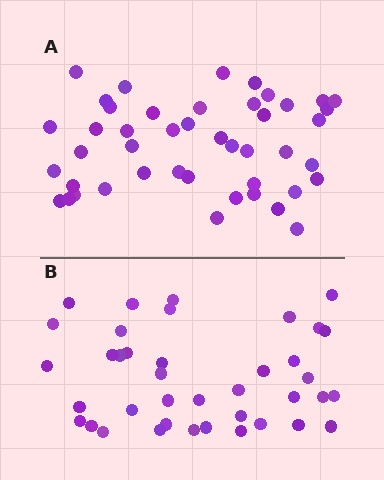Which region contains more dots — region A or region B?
Region A (the top region) has more dots.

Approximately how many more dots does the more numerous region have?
Region A has about 6 more dots than region B.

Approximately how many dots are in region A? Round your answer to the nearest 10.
About 40 dots. (The exact count is 45, which rounds to 40.)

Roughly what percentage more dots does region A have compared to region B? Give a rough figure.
About 15% more.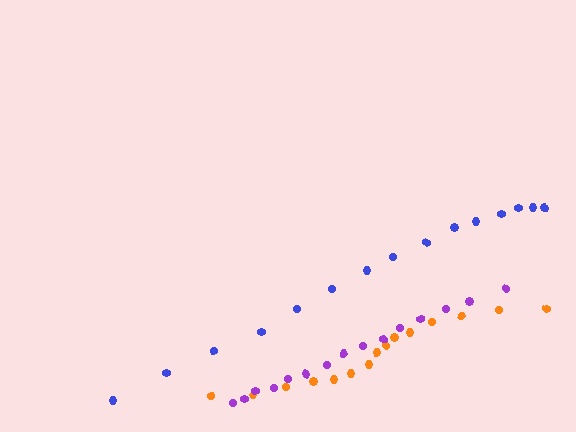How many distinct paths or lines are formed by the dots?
There are 3 distinct paths.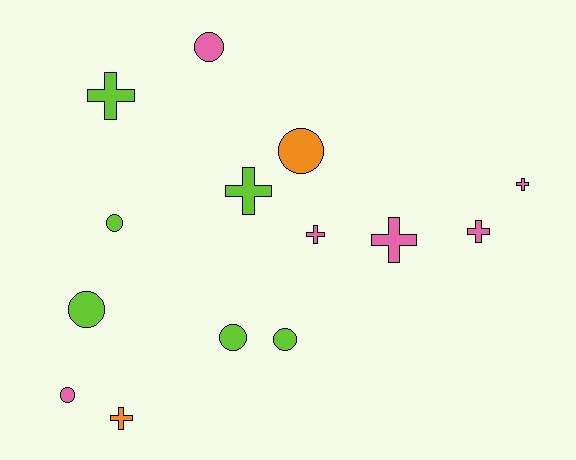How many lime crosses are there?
There are 2 lime crosses.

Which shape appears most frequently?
Cross, with 7 objects.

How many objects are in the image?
There are 14 objects.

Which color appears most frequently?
Lime, with 6 objects.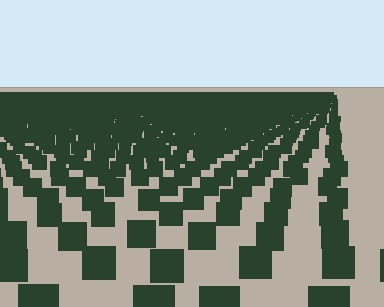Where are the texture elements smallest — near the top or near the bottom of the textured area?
Near the top.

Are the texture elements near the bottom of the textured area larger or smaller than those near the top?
Larger. Near the bottom, elements are closer to the viewer and appear at a bigger on-screen size.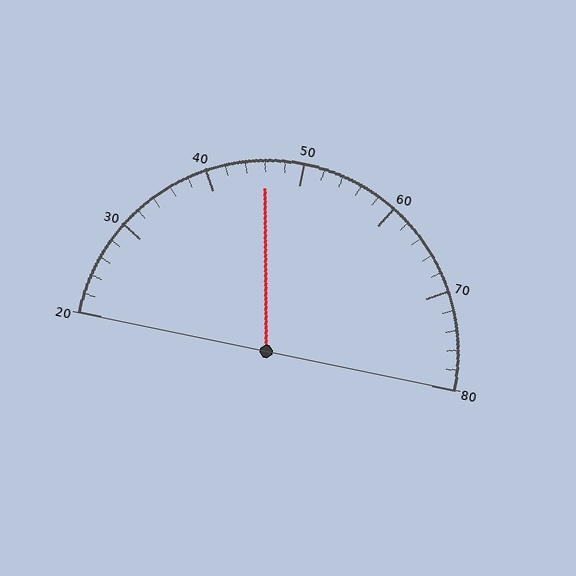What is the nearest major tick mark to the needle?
The nearest major tick mark is 50.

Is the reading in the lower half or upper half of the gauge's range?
The reading is in the lower half of the range (20 to 80).